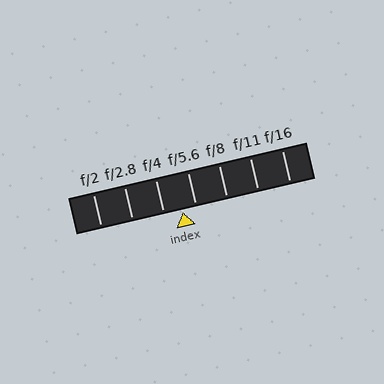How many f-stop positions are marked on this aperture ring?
There are 7 f-stop positions marked.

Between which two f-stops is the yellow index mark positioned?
The index mark is between f/4 and f/5.6.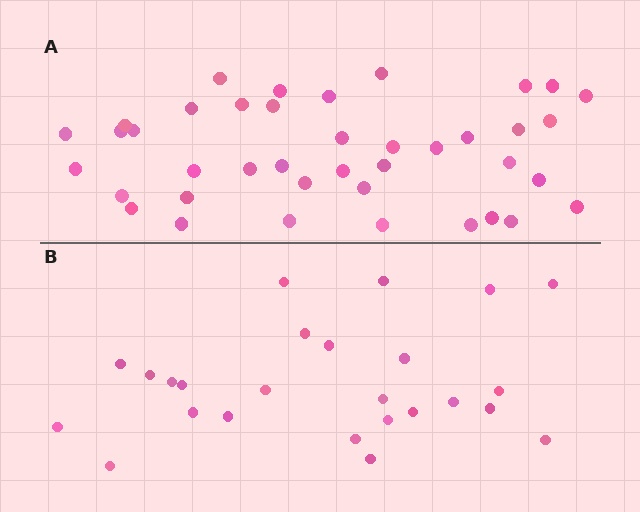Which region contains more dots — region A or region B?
Region A (the top region) has more dots.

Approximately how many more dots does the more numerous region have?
Region A has approximately 15 more dots than region B.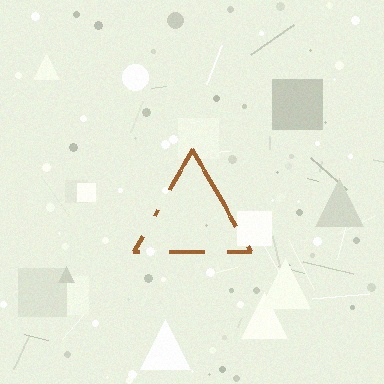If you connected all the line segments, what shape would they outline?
They would outline a triangle.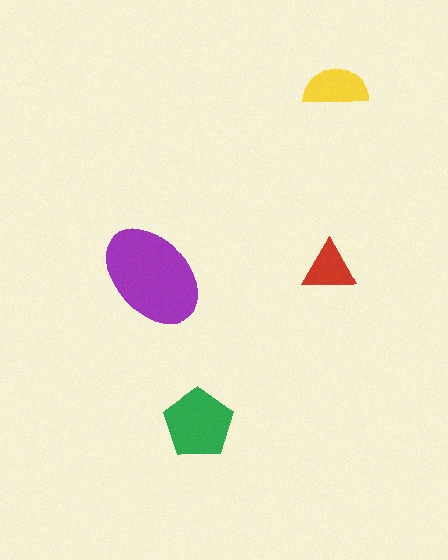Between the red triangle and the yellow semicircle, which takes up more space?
The yellow semicircle.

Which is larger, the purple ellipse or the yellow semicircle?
The purple ellipse.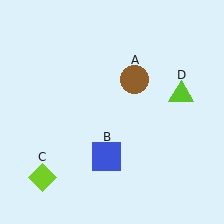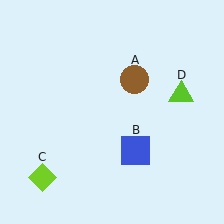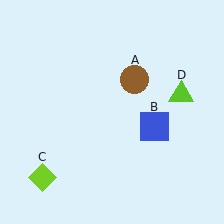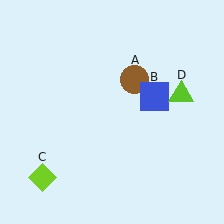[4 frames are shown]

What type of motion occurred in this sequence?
The blue square (object B) rotated counterclockwise around the center of the scene.